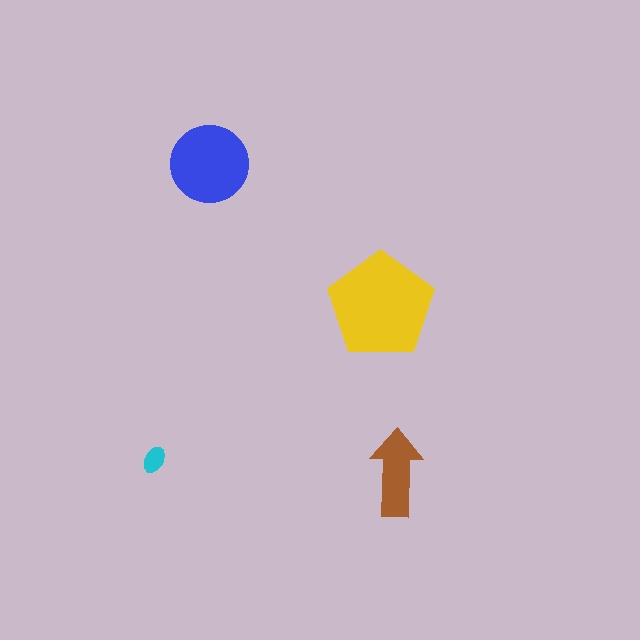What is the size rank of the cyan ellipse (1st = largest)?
4th.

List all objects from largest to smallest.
The yellow pentagon, the blue circle, the brown arrow, the cyan ellipse.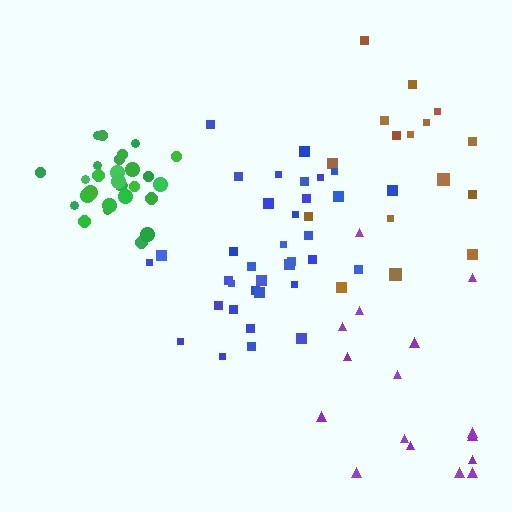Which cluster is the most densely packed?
Green.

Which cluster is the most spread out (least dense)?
Purple.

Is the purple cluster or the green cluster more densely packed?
Green.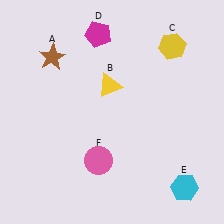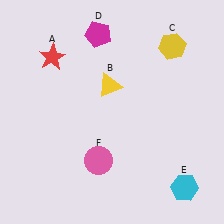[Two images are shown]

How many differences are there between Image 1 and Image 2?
There is 1 difference between the two images.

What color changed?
The star (A) changed from brown in Image 1 to red in Image 2.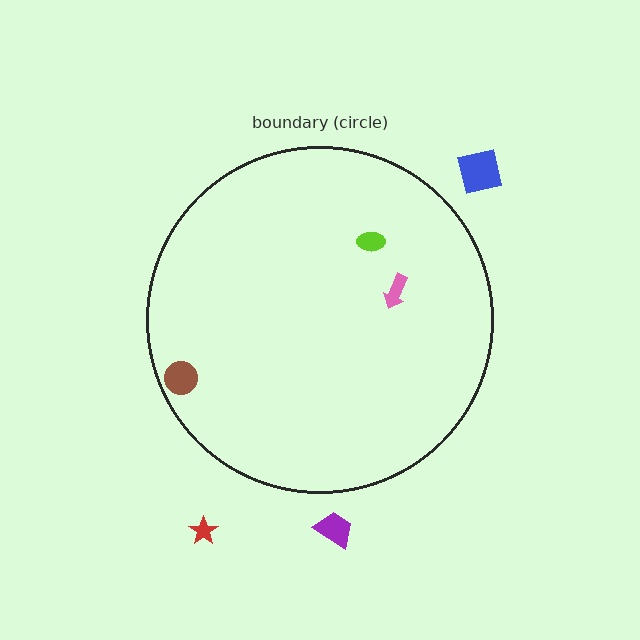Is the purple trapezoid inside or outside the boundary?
Outside.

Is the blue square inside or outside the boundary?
Outside.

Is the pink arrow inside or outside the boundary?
Inside.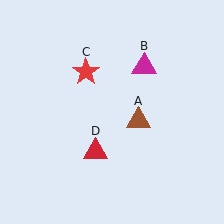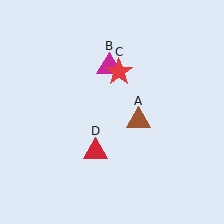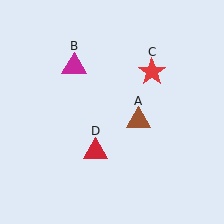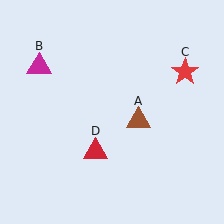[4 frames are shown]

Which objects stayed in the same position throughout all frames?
Brown triangle (object A) and red triangle (object D) remained stationary.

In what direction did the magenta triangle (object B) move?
The magenta triangle (object B) moved left.